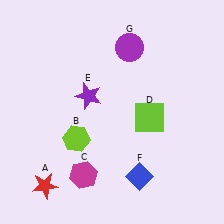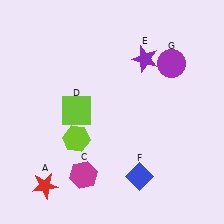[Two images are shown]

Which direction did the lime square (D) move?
The lime square (D) moved left.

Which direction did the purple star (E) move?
The purple star (E) moved right.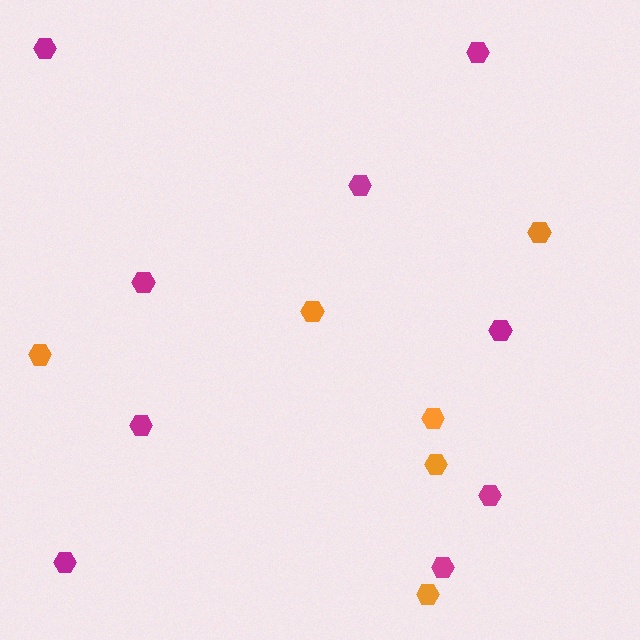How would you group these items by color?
There are 2 groups: one group of magenta hexagons (9) and one group of orange hexagons (6).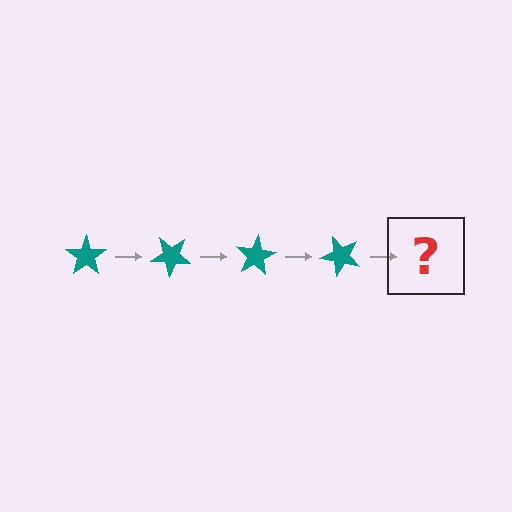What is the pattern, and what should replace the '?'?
The pattern is that the star rotates 40 degrees each step. The '?' should be a teal star rotated 160 degrees.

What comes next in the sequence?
The next element should be a teal star rotated 160 degrees.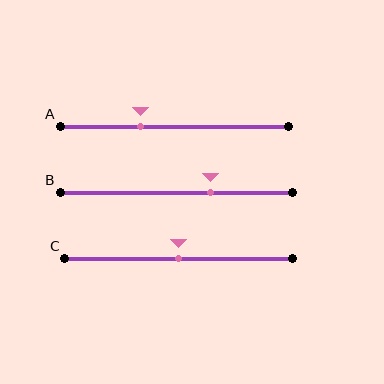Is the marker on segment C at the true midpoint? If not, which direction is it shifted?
Yes, the marker on segment C is at the true midpoint.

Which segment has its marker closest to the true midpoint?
Segment C has its marker closest to the true midpoint.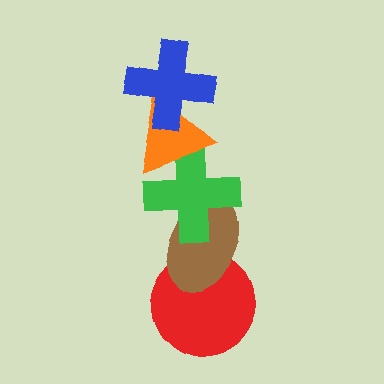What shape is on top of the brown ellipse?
The green cross is on top of the brown ellipse.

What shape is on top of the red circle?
The brown ellipse is on top of the red circle.